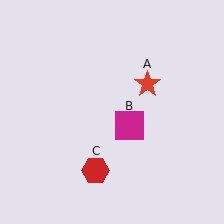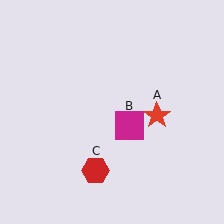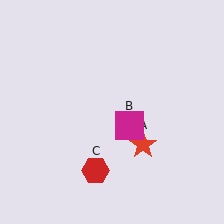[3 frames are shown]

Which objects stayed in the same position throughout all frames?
Magenta square (object B) and red hexagon (object C) remained stationary.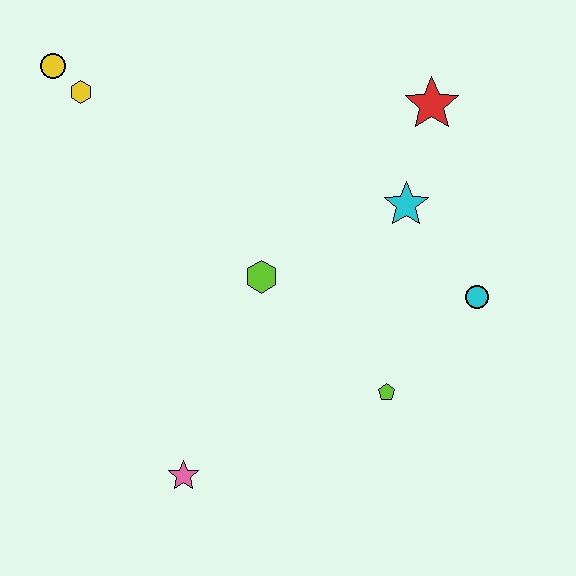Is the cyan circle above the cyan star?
No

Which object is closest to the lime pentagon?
The cyan circle is closest to the lime pentagon.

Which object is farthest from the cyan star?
The yellow circle is farthest from the cyan star.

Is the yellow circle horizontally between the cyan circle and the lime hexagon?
No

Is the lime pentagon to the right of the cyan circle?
No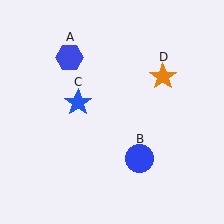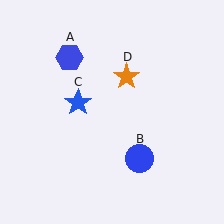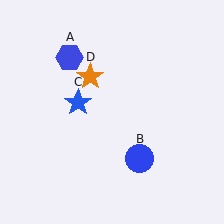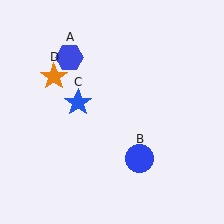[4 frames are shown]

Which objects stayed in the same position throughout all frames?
Blue hexagon (object A) and blue circle (object B) and blue star (object C) remained stationary.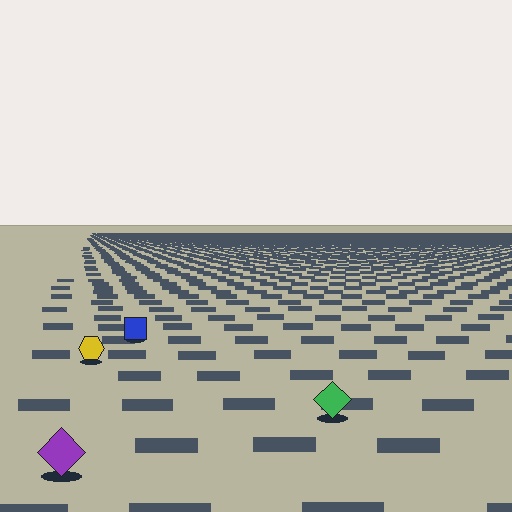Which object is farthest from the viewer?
The blue square is farthest from the viewer. It appears smaller and the ground texture around it is denser.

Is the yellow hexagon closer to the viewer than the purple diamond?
No. The purple diamond is closer — you can tell from the texture gradient: the ground texture is coarser near it.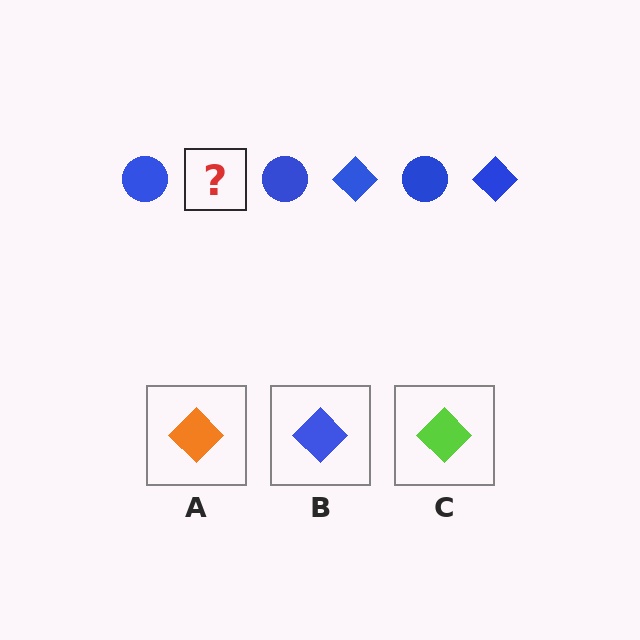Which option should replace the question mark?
Option B.